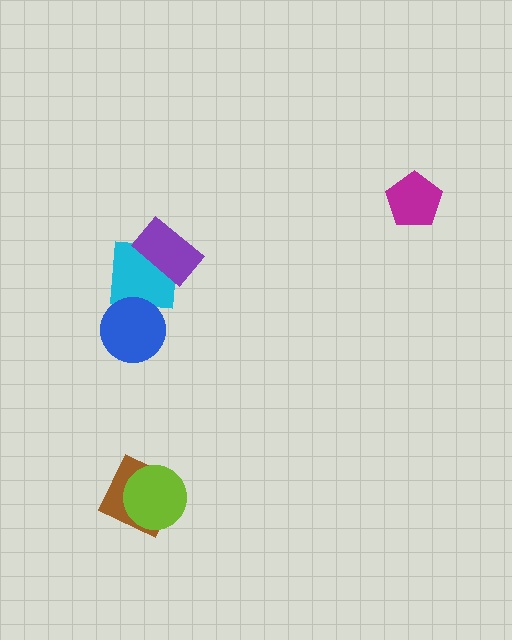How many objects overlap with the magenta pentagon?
0 objects overlap with the magenta pentagon.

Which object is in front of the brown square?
The lime circle is in front of the brown square.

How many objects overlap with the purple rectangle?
1 object overlaps with the purple rectangle.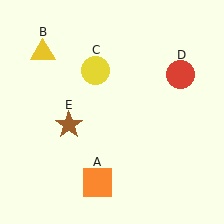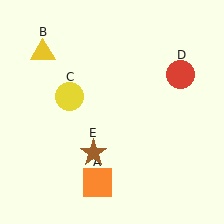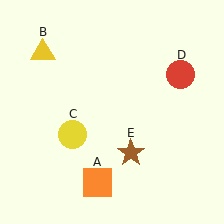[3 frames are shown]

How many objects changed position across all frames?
2 objects changed position: yellow circle (object C), brown star (object E).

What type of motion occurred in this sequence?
The yellow circle (object C), brown star (object E) rotated counterclockwise around the center of the scene.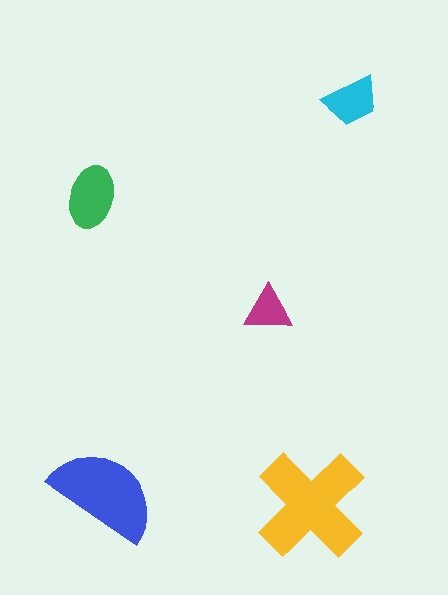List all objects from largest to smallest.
The yellow cross, the blue semicircle, the green ellipse, the cyan trapezoid, the magenta triangle.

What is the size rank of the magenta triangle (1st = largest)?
5th.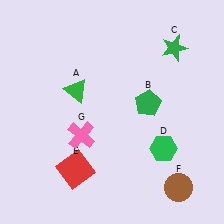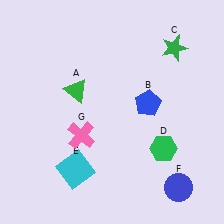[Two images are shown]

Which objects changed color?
B changed from green to blue. E changed from red to cyan. F changed from brown to blue.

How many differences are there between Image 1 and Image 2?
There are 3 differences between the two images.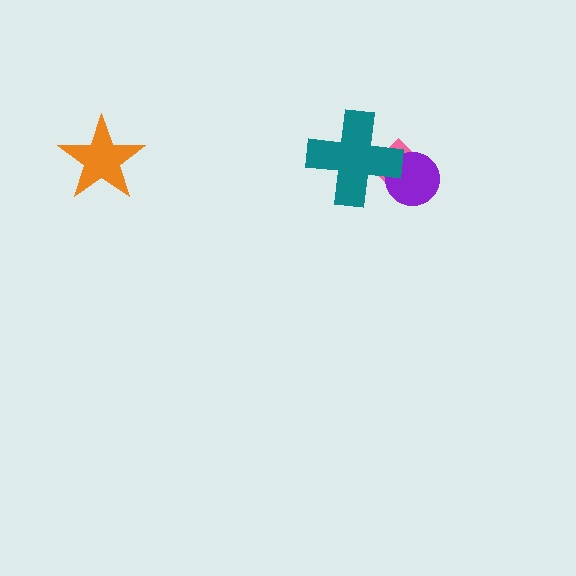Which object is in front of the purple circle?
The teal cross is in front of the purple circle.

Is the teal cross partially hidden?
No, no other shape covers it.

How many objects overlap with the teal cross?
2 objects overlap with the teal cross.